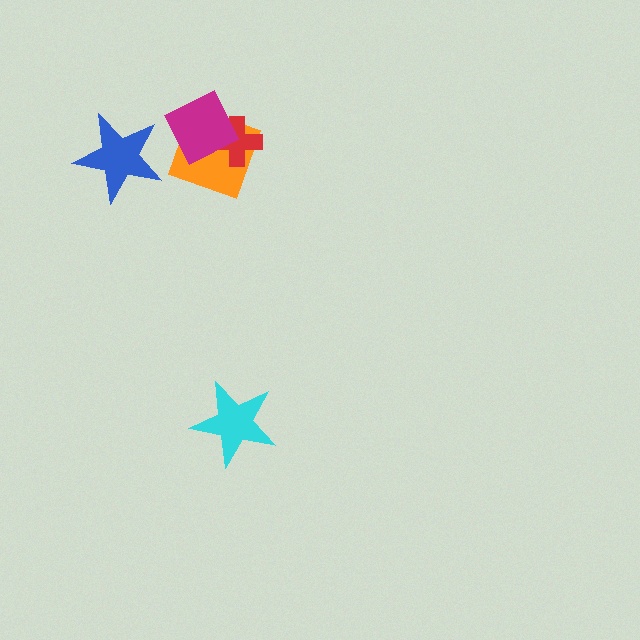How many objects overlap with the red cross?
2 objects overlap with the red cross.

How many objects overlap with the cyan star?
0 objects overlap with the cyan star.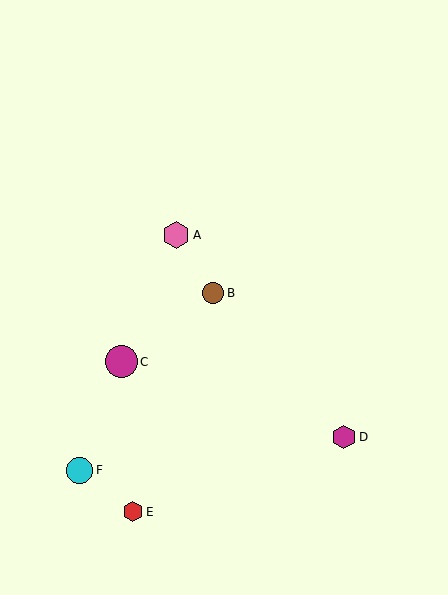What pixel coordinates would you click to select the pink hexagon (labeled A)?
Click at (176, 235) to select the pink hexagon A.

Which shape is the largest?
The magenta circle (labeled C) is the largest.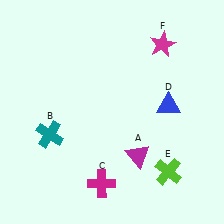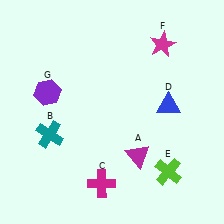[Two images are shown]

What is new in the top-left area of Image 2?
A purple hexagon (G) was added in the top-left area of Image 2.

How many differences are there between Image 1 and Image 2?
There is 1 difference between the two images.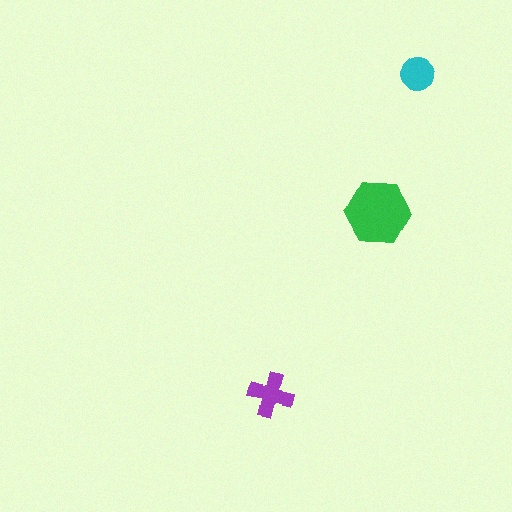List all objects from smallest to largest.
The cyan circle, the purple cross, the green hexagon.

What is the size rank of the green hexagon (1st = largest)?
1st.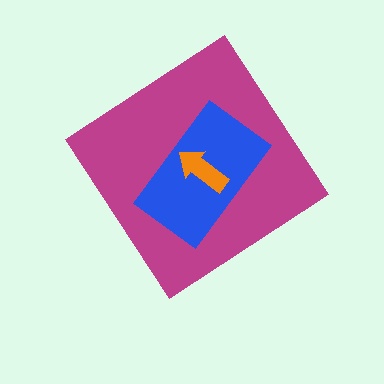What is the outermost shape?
The magenta diamond.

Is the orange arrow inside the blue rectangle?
Yes.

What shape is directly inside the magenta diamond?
The blue rectangle.